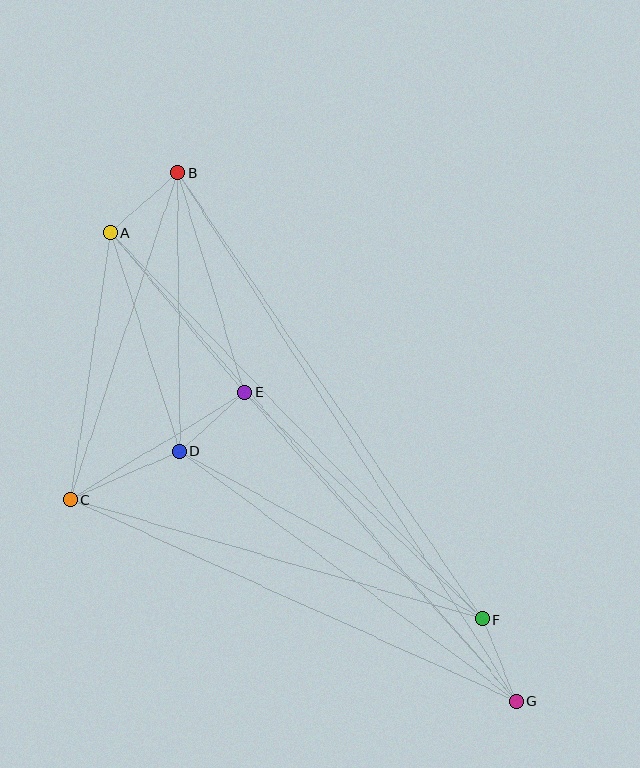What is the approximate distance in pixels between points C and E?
The distance between C and E is approximately 205 pixels.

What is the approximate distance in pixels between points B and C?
The distance between B and C is approximately 344 pixels.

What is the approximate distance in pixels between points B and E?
The distance between B and E is approximately 230 pixels.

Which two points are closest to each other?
Points D and E are closest to each other.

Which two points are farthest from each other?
Points B and G are farthest from each other.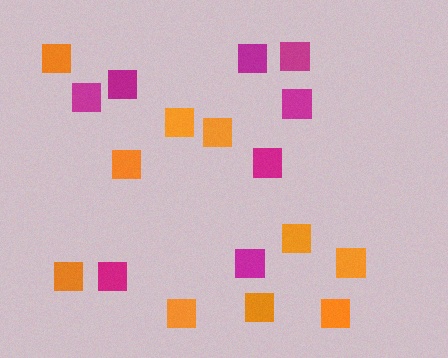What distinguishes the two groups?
There are 2 groups: one group of magenta squares (8) and one group of orange squares (10).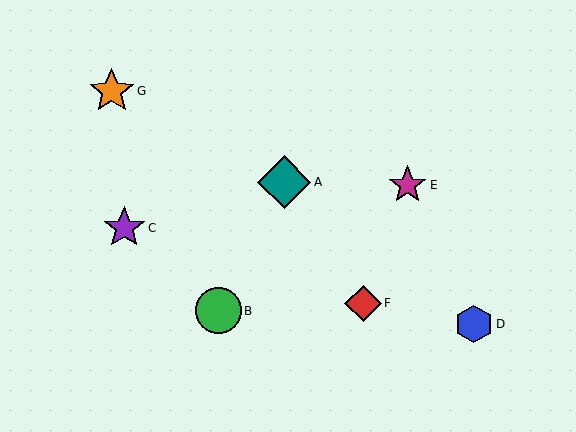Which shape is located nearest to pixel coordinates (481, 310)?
The blue hexagon (labeled D) at (474, 324) is nearest to that location.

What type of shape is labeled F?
Shape F is a red diamond.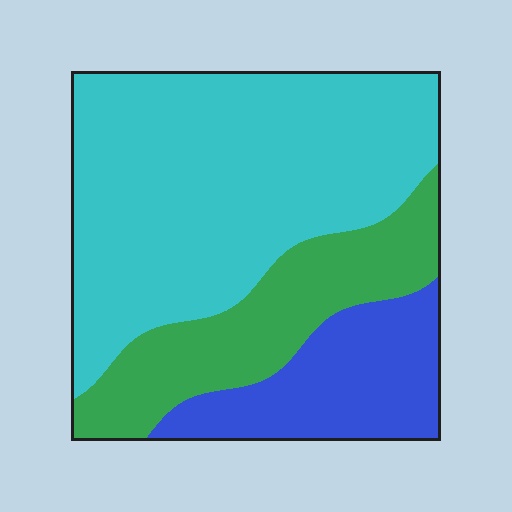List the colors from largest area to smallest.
From largest to smallest: cyan, green, blue.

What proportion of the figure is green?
Green takes up between a sixth and a third of the figure.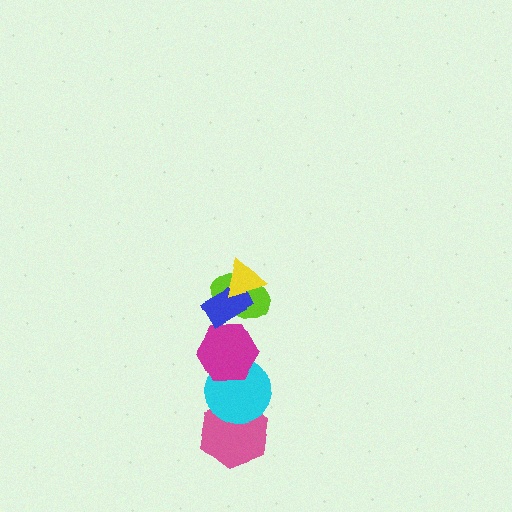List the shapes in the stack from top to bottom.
From top to bottom: the yellow triangle, the blue rectangle, the lime ellipse, the magenta hexagon, the cyan circle, the pink hexagon.